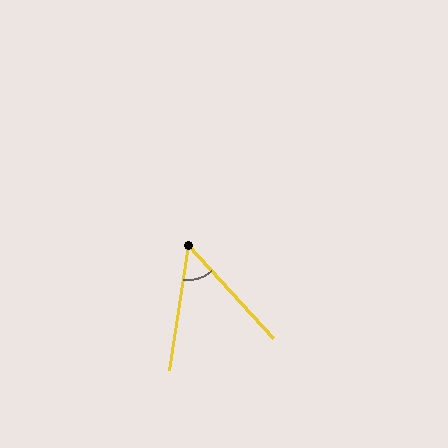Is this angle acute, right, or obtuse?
It is acute.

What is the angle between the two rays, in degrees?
Approximately 51 degrees.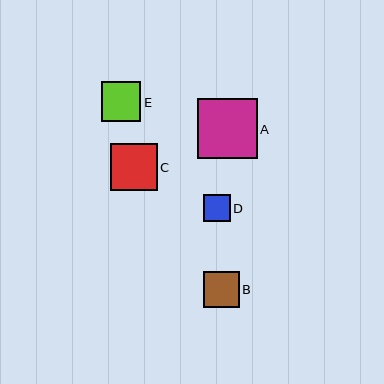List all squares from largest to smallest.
From largest to smallest: A, C, E, B, D.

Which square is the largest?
Square A is the largest with a size of approximately 60 pixels.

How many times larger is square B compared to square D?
Square B is approximately 1.3 times the size of square D.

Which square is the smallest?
Square D is the smallest with a size of approximately 27 pixels.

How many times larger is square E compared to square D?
Square E is approximately 1.5 times the size of square D.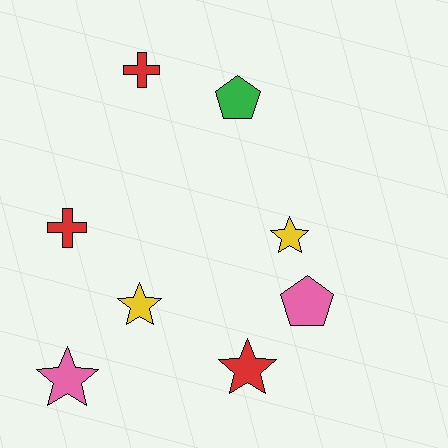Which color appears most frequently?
Red, with 3 objects.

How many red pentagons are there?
There are no red pentagons.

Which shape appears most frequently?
Star, with 4 objects.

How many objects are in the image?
There are 8 objects.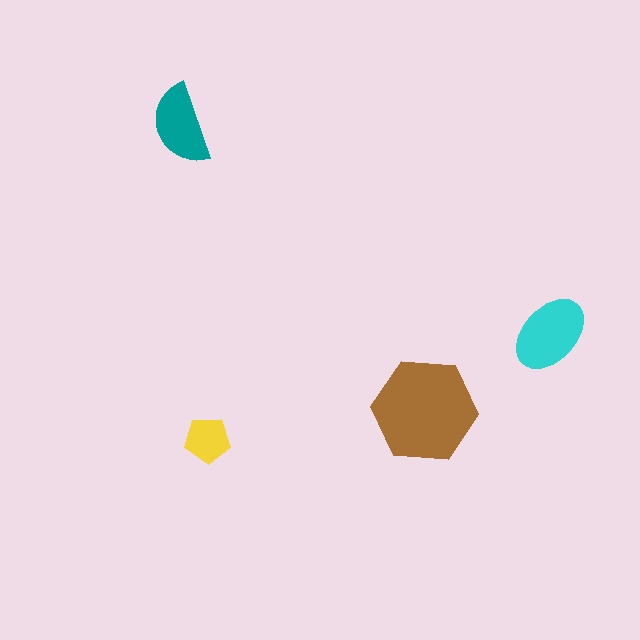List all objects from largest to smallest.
The brown hexagon, the cyan ellipse, the teal semicircle, the yellow pentagon.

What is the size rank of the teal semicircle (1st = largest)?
3rd.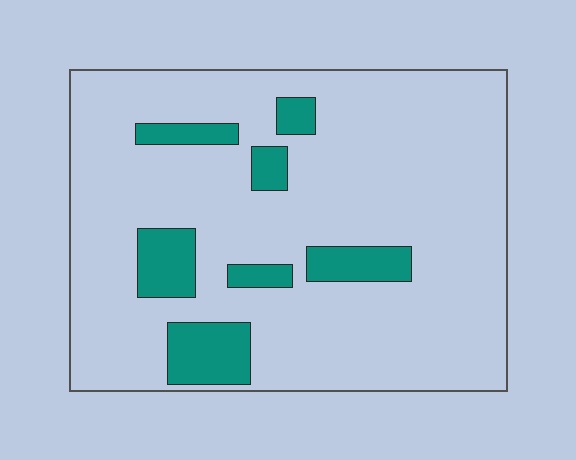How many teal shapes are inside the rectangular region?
7.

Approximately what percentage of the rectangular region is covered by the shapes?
Approximately 15%.